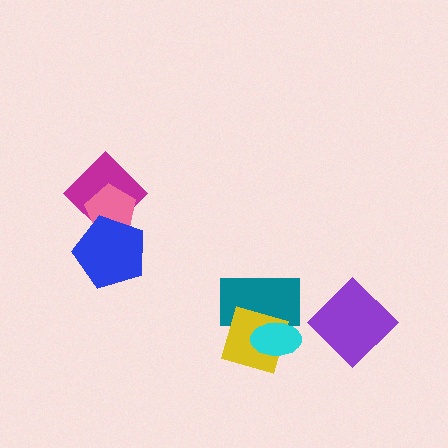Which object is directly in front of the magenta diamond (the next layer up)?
The pink pentagon is directly in front of the magenta diamond.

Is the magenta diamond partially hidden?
Yes, it is partially covered by another shape.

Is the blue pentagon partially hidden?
No, no other shape covers it.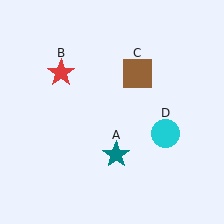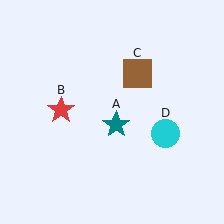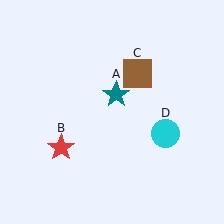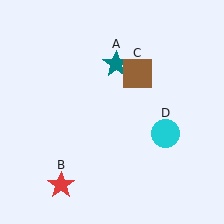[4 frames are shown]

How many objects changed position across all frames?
2 objects changed position: teal star (object A), red star (object B).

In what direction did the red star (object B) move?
The red star (object B) moved down.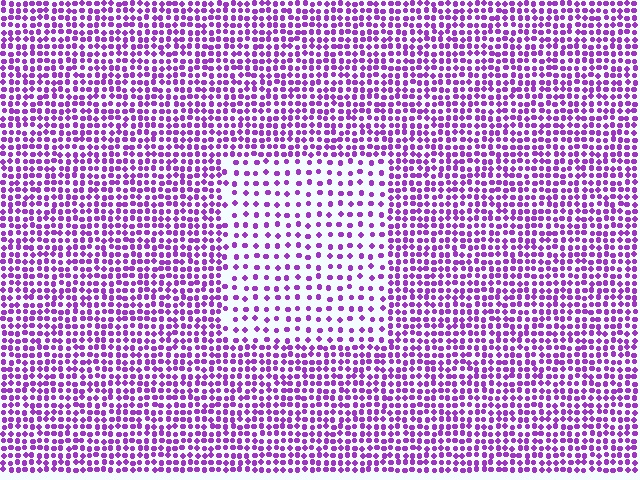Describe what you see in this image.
The image contains small purple elements arranged at two different densities. A rectangle-shaped region is visible where the elements are less densely packed than the surrounding area.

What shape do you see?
I see a rectangle.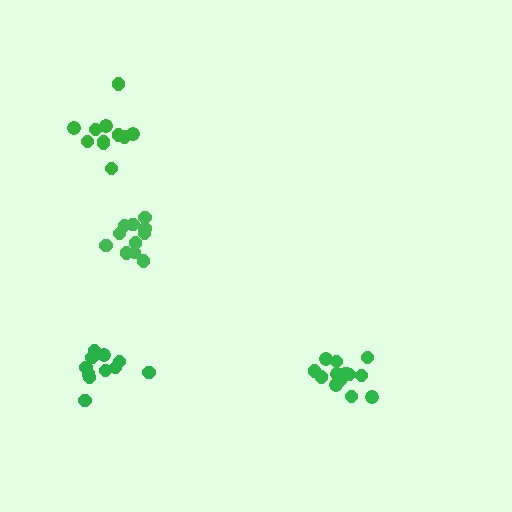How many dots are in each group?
Group 1: 15 dots, Group 2: 11 dots, Group 3: 11 dots, Group 4: 11 dots (48 total).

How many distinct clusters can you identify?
There are 4 distinct clusters.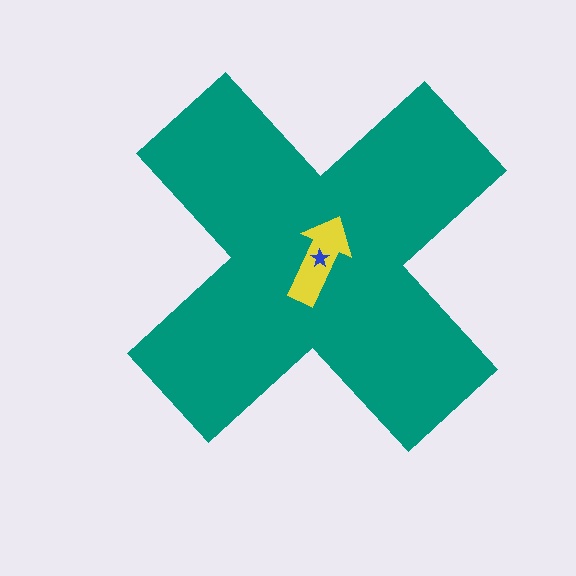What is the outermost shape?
The teal cross.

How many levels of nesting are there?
3.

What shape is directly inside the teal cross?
The yellow arrow.